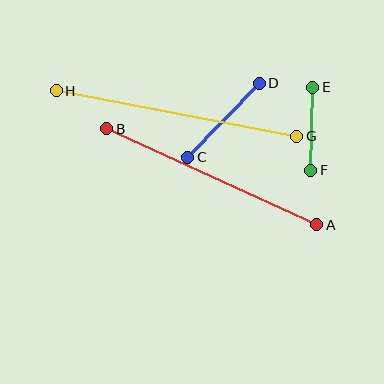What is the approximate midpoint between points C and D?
The midpoint is at approximately (223, 120) pixels.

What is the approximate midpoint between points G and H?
The midpoint is at approximately (177, 114) pixels.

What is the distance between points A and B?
The distance is approximately 230 pixels.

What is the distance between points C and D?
The distance is approximately 103 pixels.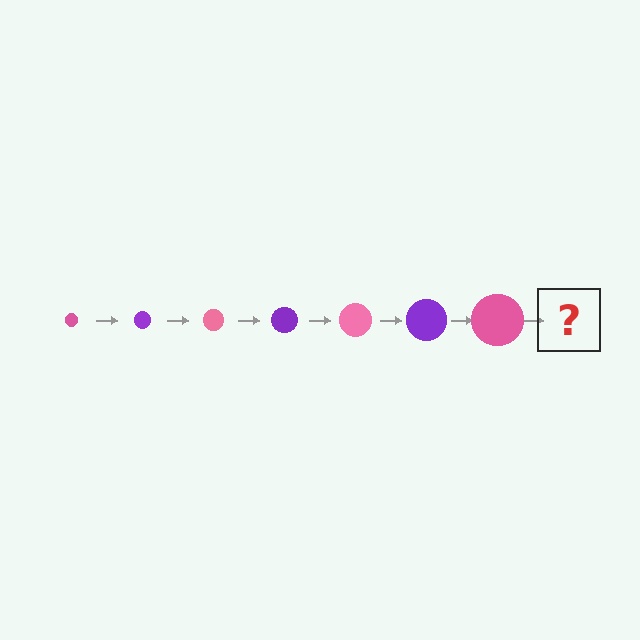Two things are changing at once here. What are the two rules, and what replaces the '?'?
The two rules are that the circle grows larger each step and the color cycles through pink and purple. The '?' should be a purple circle, larger than the previous one.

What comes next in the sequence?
The next element should be a purple circle, larger than the previous one.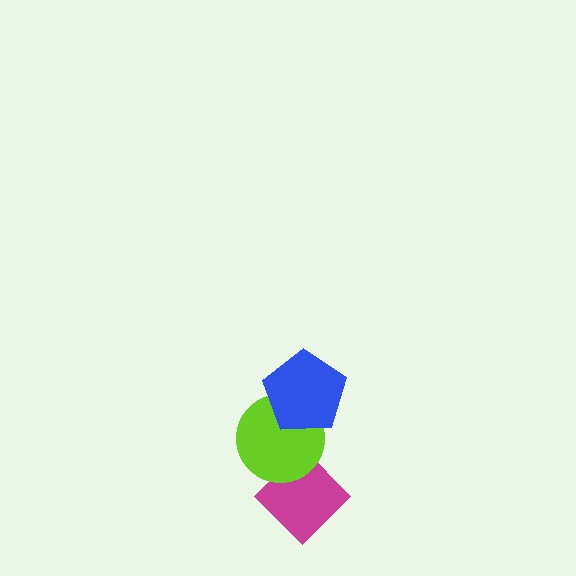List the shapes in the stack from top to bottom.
From top to bottom: the blue pentagon, the lime circle, the magenta diamond.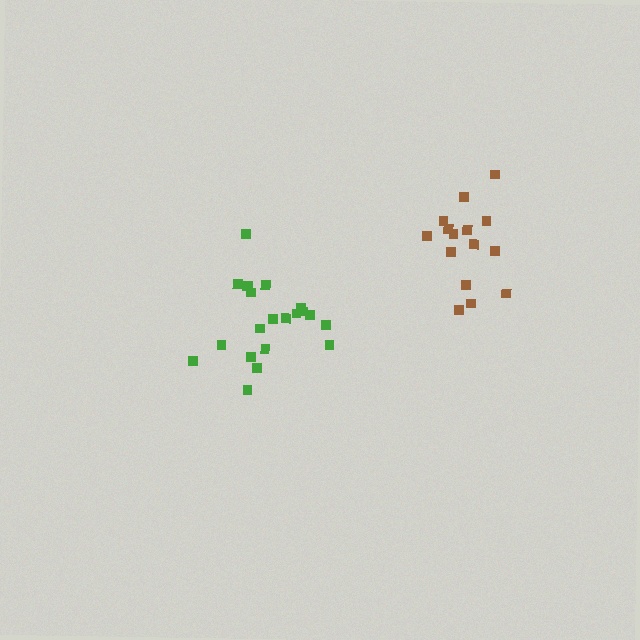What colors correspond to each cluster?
The clusters are colored: green, brown.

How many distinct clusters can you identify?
There are 2 distinct clusters.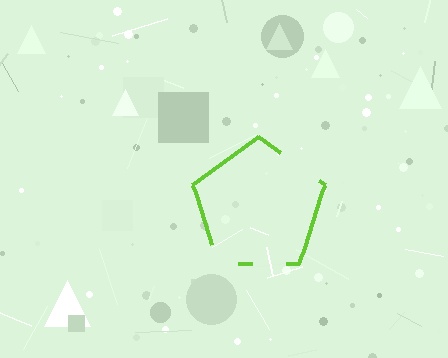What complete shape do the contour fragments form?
The contour fragments form a pentagon.